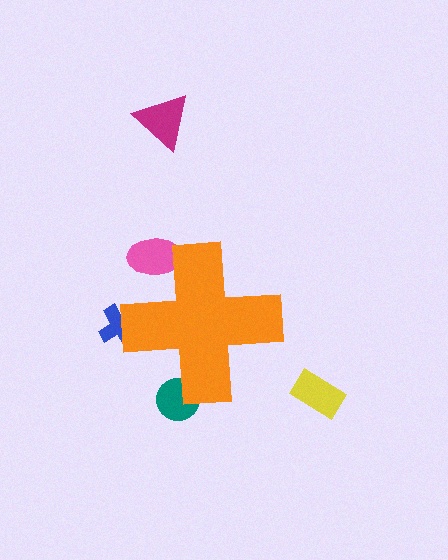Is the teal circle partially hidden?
Yes, the teal circle is partially hidden behind the orange cross.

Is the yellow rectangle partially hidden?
No, the yellow rectangle is fully visible.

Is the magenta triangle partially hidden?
No, the magenta triangle is fully visible.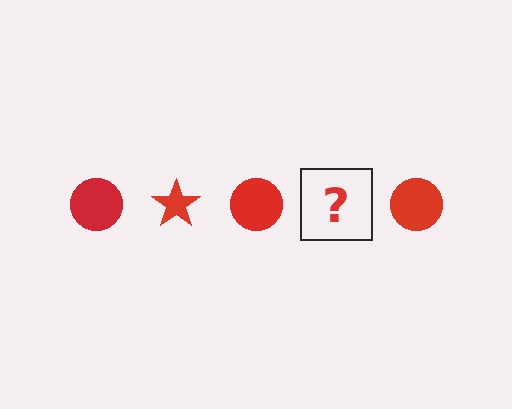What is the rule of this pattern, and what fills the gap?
The rule is that the pattern cycles through circle, star shapes in red. The gap should be filled with a red star.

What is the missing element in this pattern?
The missing element is a red star.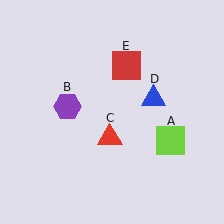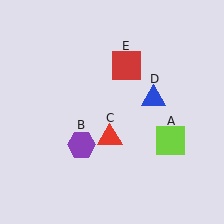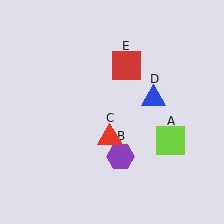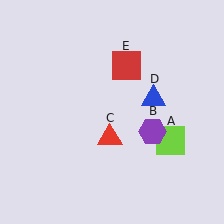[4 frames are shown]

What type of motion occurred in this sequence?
The purple hexagon (object B) rotated counterclockwise around the center of the scene.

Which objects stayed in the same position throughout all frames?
Lime square (object A) and red triangle (object C) and blue triangle (object D) and red square (object E) remained stationary.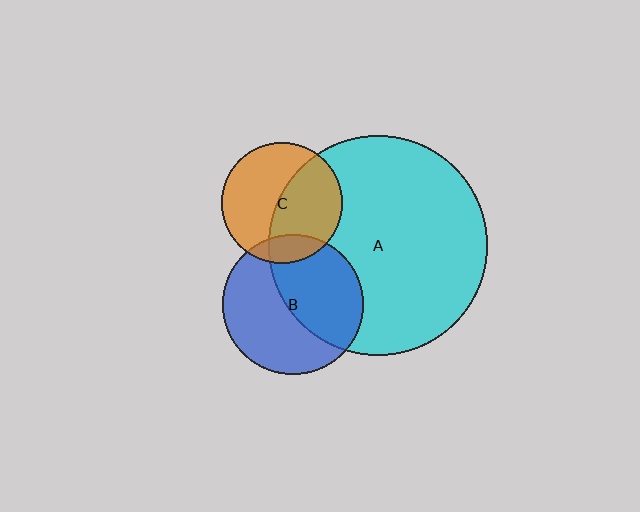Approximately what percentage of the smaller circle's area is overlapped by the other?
Approximately 50%.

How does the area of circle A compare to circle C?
Approximately 3.3 times.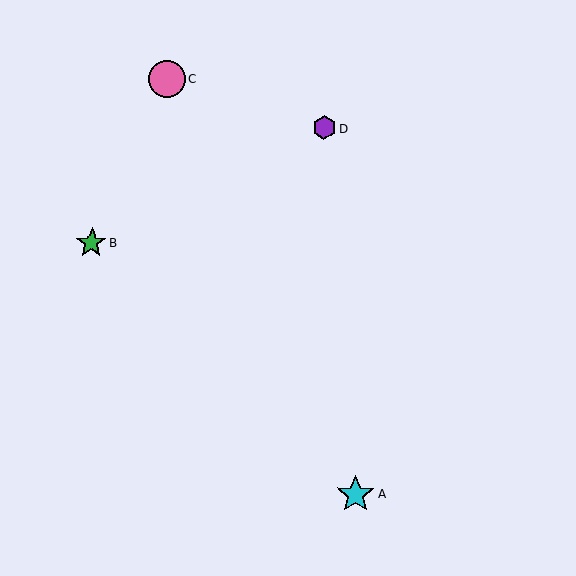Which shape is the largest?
The cyan star (labeled A) is the largest.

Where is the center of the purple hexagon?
The center of the purple hexagon is at (324, 128).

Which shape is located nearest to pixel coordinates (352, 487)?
The cyan star (labeled A) at (356, 494) is nearest to that location.